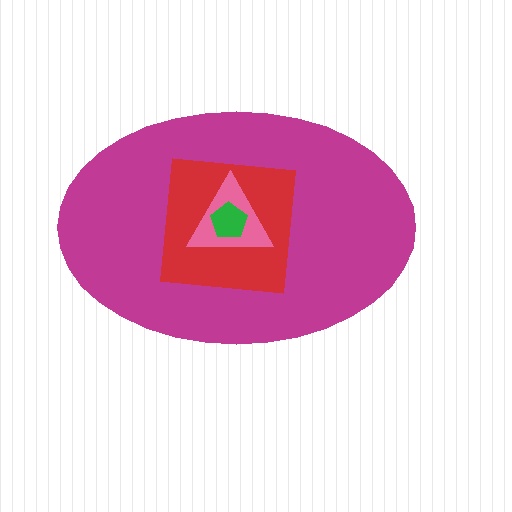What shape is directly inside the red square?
The pink triangle.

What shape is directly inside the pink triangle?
The green pentagon.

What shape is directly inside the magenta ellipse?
The red square.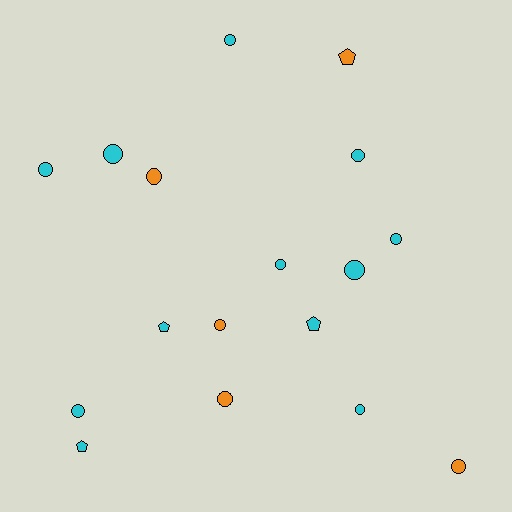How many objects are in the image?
There are 17 objects.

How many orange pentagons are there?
There is 1 orange pentagon.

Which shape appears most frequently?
Circle, with 13 objects.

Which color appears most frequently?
Cyan, with 12 objects.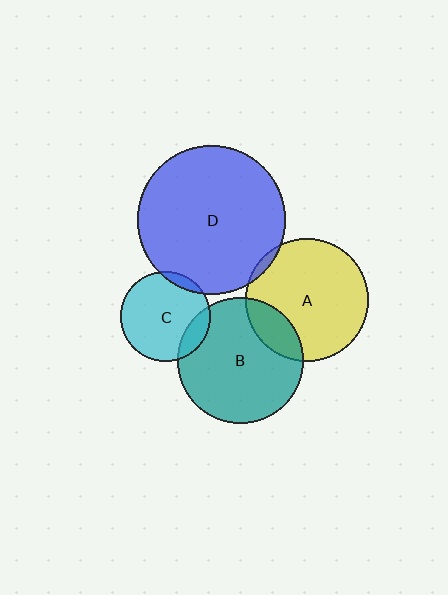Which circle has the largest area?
Circle D (blue).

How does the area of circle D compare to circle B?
Approximately 1.4 times.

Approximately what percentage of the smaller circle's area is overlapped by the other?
Approximately 15%.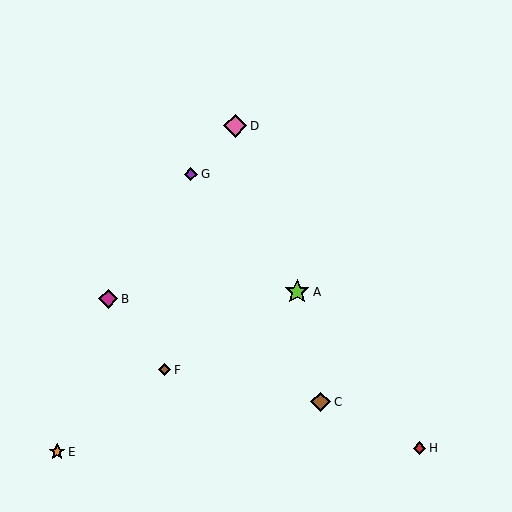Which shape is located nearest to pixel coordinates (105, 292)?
The magenta diamond (labeled B) at (108, 299) is nearest to that location.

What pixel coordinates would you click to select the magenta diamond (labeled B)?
Click at (108, 299) to select the magenta diamond B.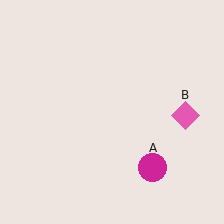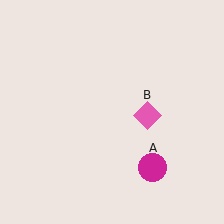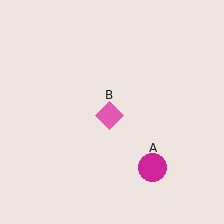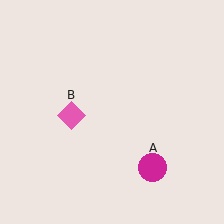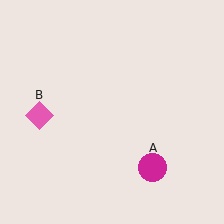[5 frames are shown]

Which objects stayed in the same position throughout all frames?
Magenta circle (object A) remained stationary.